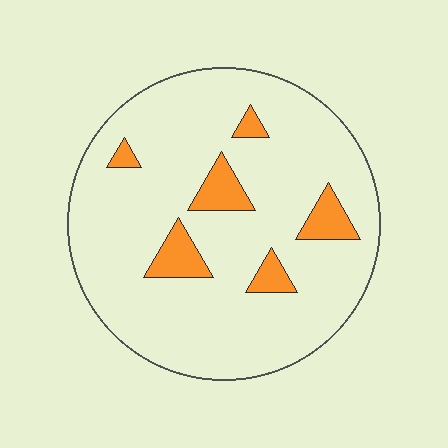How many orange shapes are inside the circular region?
6.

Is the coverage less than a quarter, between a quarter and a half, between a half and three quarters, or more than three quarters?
Less than a quarter.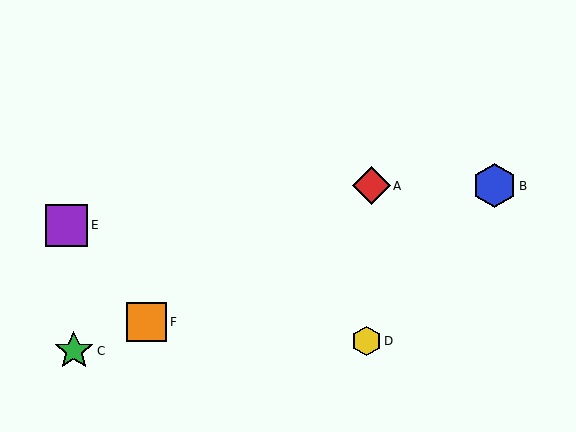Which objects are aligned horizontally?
Objects A, B are aligned horizontally.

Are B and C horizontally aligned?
No, B is at y≈186 and C is at y≈351.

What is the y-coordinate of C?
Object C is at y≈351.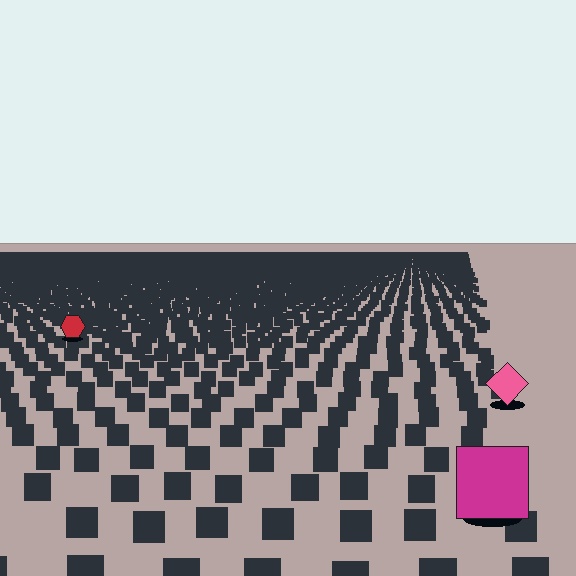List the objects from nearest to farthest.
From nearest to farthest: the magenta square, the pink diamond, the red hexagon.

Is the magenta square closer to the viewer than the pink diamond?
Yes. The magenta square is closer — you can tell from the texture gradient: the ground texture is coarser near it.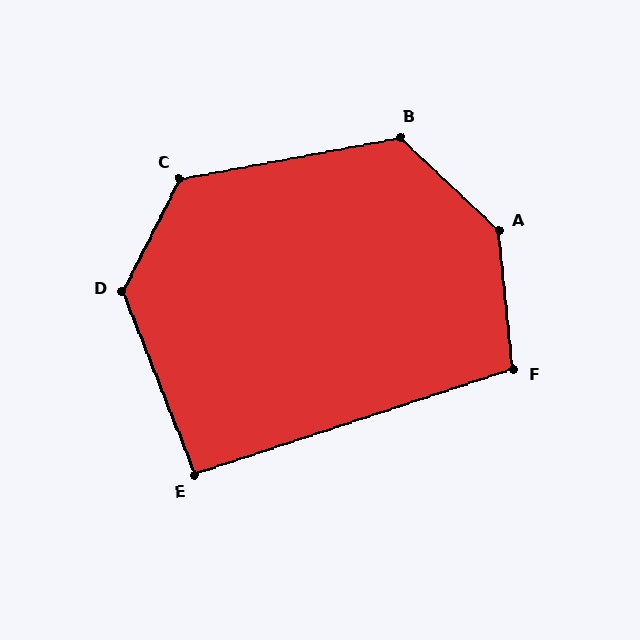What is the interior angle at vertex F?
Approximately 102 degrees (obtuse).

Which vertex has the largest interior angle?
A, at approximately 140 degrees.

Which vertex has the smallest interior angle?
E, at approximately 93 degrees.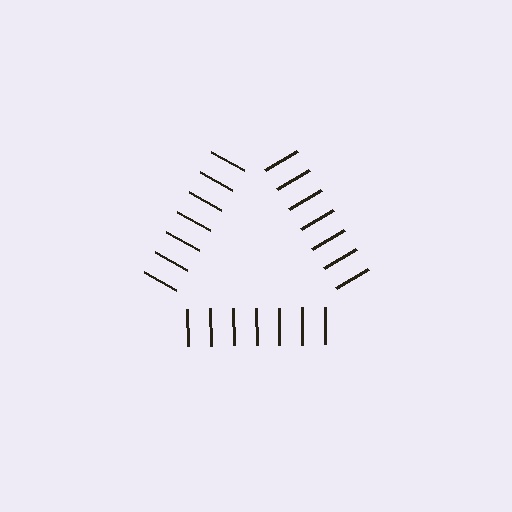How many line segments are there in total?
21 — 7 along each of the 3 edges.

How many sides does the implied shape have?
3 sides — the line-ends trace a triangle.